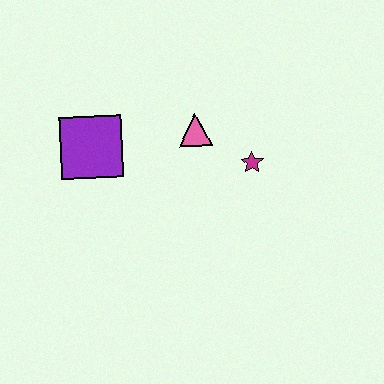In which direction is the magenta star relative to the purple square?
The magenta star is to the right of the purple square.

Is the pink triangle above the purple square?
Yes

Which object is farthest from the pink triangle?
The purple square is farthest from the pink triangle.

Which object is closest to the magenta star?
The pink triangle is closest to the magenta star.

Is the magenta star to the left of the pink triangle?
No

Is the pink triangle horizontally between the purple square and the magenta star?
Yes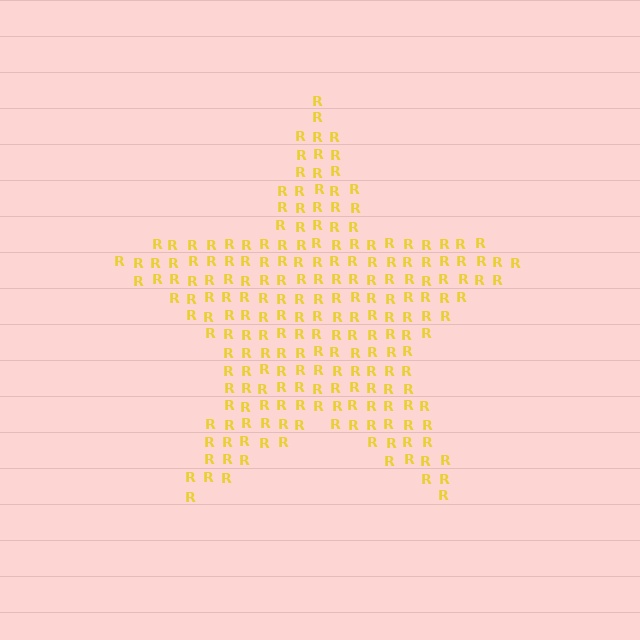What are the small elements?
The small elements are letter R's.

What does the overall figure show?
The overall figure shows a star.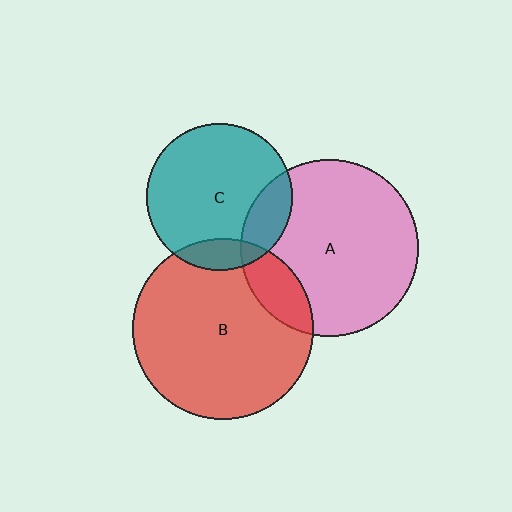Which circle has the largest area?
Circle B (red).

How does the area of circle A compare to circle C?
Approximately 1.5 times.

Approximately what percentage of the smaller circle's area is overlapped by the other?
Approximately 15%.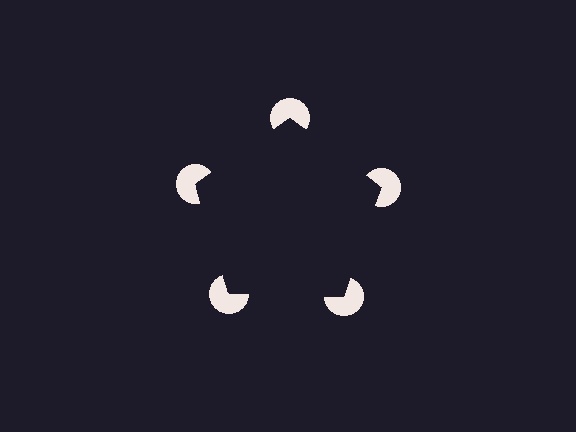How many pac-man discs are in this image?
There are 5 — one at each vertex of the illusory pentagon.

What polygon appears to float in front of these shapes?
An illusory pentagon — its edges are inferred from the aligned wedge cuts in the pac-man discs, not physically drawn.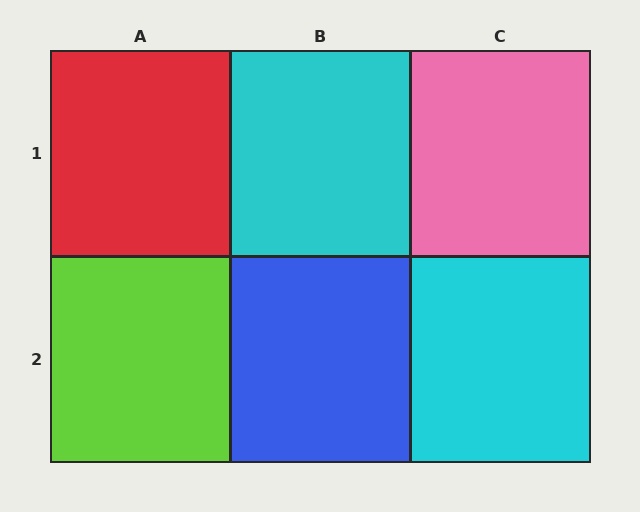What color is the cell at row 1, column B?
Cyan.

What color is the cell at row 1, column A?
Red.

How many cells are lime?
1 cell is lime.